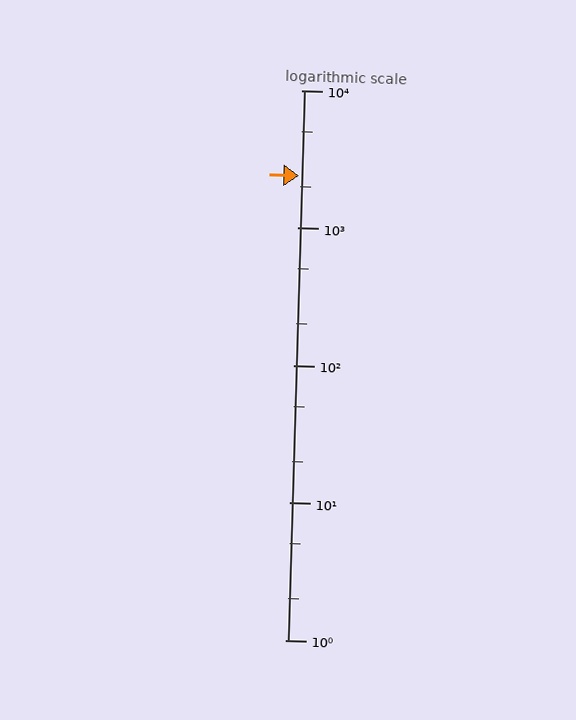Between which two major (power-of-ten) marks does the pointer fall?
The pointer is between 1000 and 10000.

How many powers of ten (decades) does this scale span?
The scale spans 4 decades, from 1 to 10000.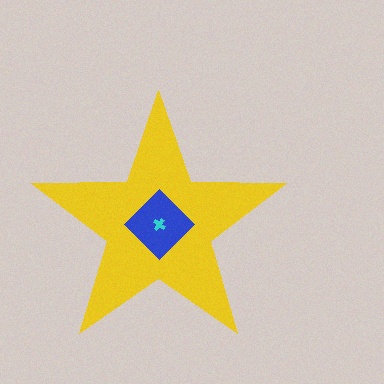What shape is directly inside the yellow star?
The blue diamond.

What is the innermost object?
The cyan cross.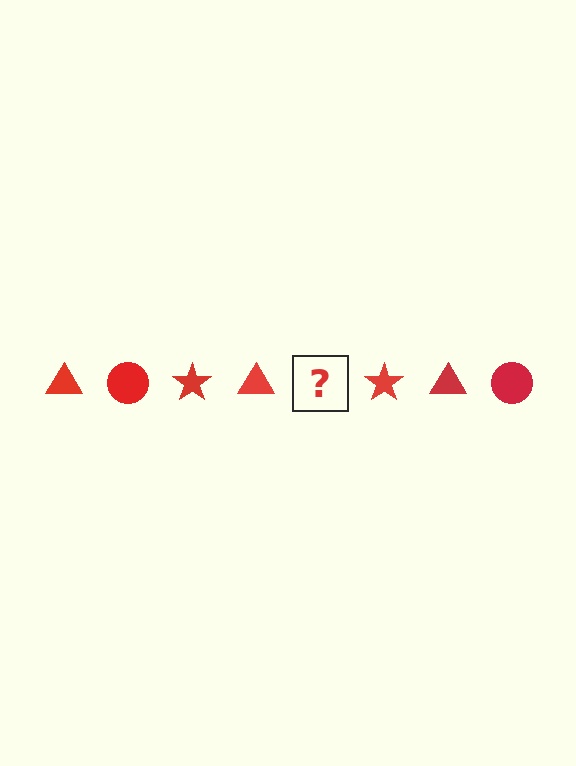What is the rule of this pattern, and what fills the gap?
The rule is that the pattern cycles through triangle, circle, star shapes in red. The gap should be filled with a red circle.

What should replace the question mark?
The question mark should be replaced with a red circle.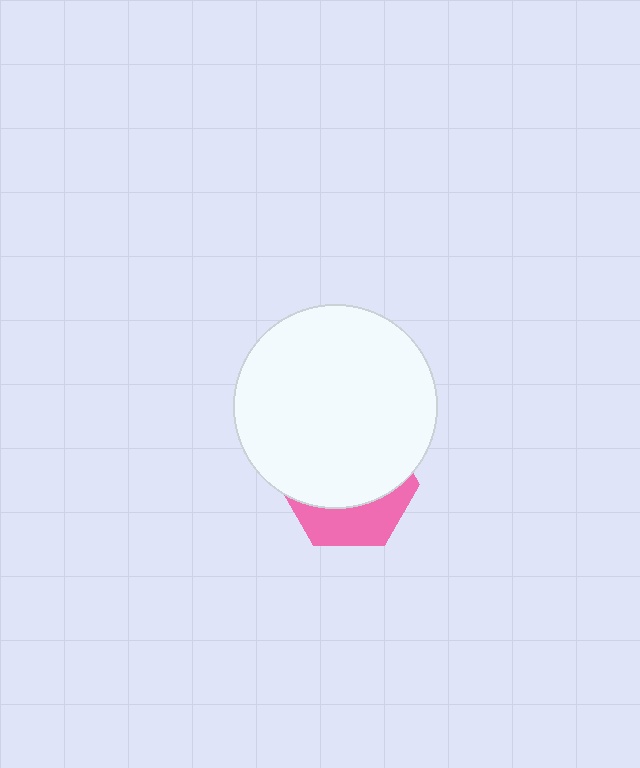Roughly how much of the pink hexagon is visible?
A small part of it is visible (roughly 34%).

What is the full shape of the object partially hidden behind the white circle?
The partially hidden object is a pink hexagon.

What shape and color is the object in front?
The object in front is a white circle.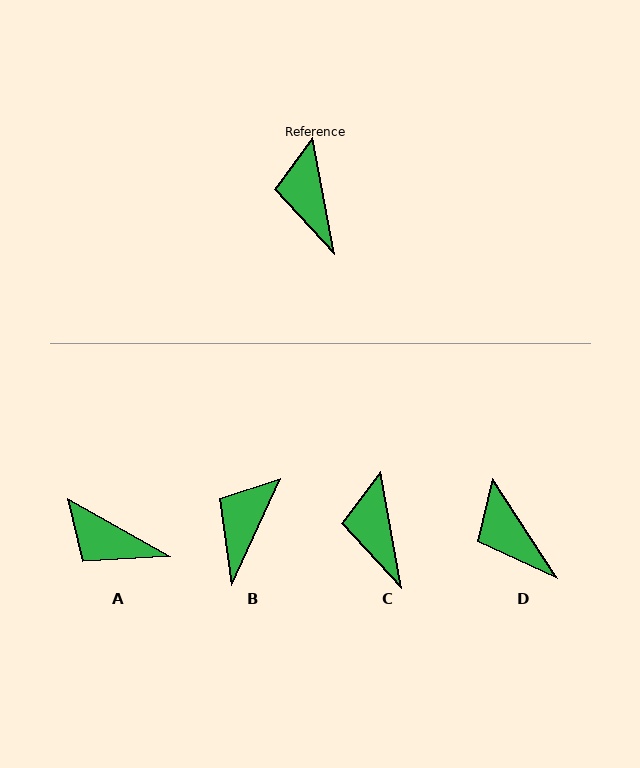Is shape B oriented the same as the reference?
No, it is off by about 35 degrees.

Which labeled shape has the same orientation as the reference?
C.